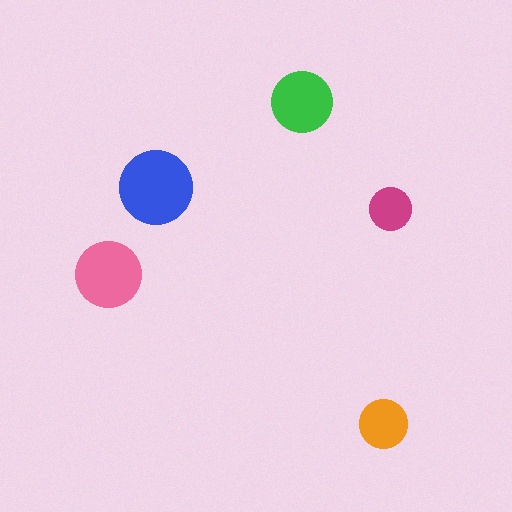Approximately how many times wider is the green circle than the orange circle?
About 1.5 times wider.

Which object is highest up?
The green circle is topmost.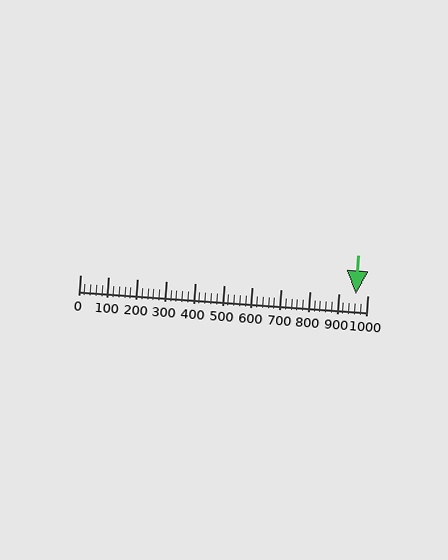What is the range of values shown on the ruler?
The ruler shows values from 0 to 1000.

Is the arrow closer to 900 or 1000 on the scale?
The arrow is closer to 1000.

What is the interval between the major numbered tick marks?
The major tick marks are spaced 100 units apart.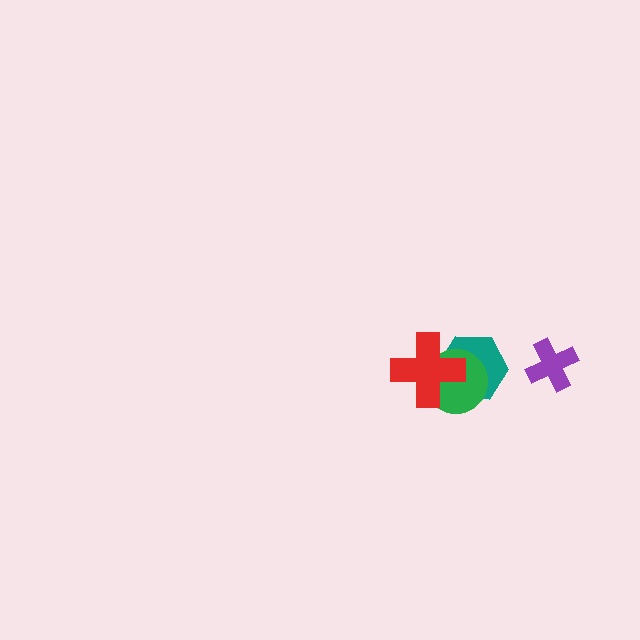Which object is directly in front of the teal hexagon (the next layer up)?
The green circle is directly in front of the teal hexagon.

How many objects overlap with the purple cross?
0 objects overlap with the purple cross.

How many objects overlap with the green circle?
2 objects overlap with the green circle.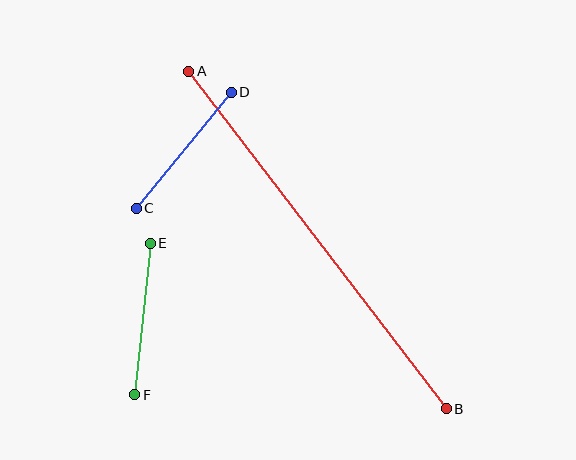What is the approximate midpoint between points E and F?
The midpoint is at approximately (142, 319) pixels.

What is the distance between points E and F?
The distance is approximately 152 pixels.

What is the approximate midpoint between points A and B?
The midpoint is at approximately (317, 240) pixels.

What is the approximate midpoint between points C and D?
The midpoint is at approximately (184, 150) pixels.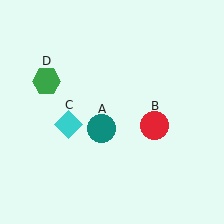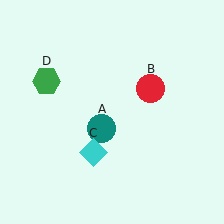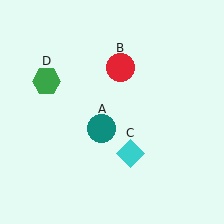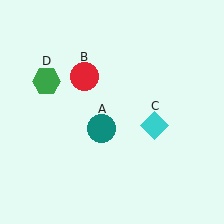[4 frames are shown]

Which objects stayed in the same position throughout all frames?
Teal circle (object A) and green hexagon (object D) remained stationary.